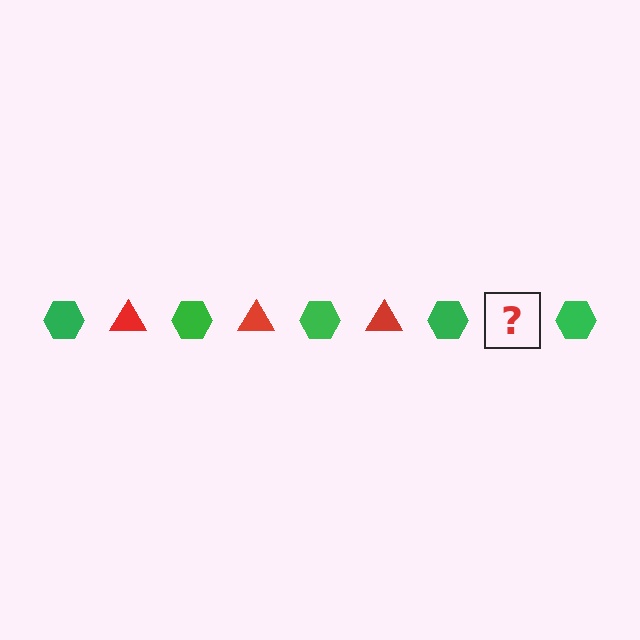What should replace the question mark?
The question mark should be replaced with a red triangle.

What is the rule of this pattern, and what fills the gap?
The rule is that the pattern alternates between green hexagon and red triangle. The gap should be filled with a red triangle.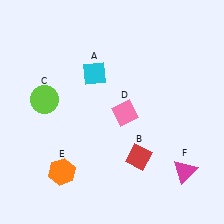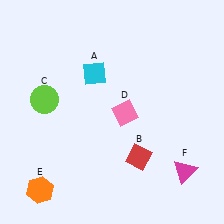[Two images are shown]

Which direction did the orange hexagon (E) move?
The orange hexagon (E) moved left.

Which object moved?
The orange hexagon (E) moved left.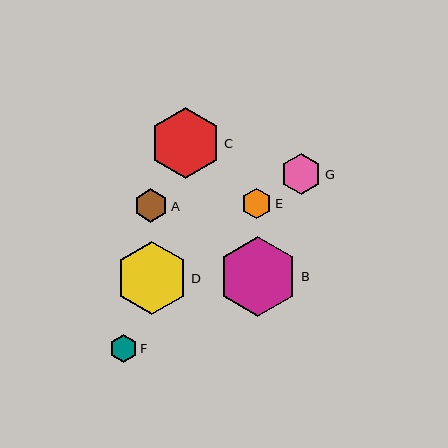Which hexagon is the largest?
Hexagon B is the largest with a size of approximately 80 pixels.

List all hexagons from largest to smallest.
From largest to smallest: B, D, C, G, A, E, F.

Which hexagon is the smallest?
Hexagon F is the smallest with a size of approximately 28 pixels.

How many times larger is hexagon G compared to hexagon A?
Hexagon G is approximately 1.2 times the size of hexagon A.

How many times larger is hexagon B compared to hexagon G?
Hexagon B is approximately 1.9 times the size of hexagon G.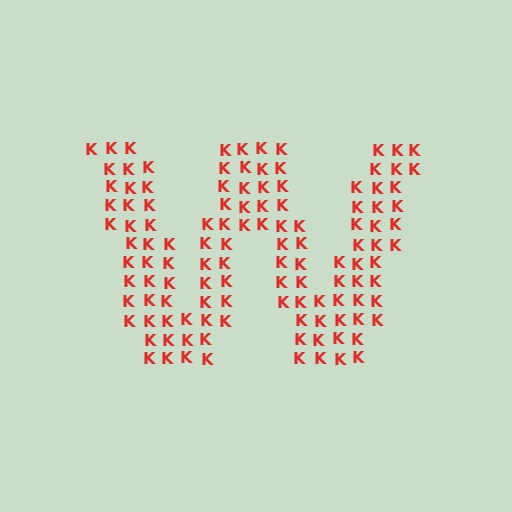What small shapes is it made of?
It is made of small letter K's.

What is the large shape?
The large shape is the letter W.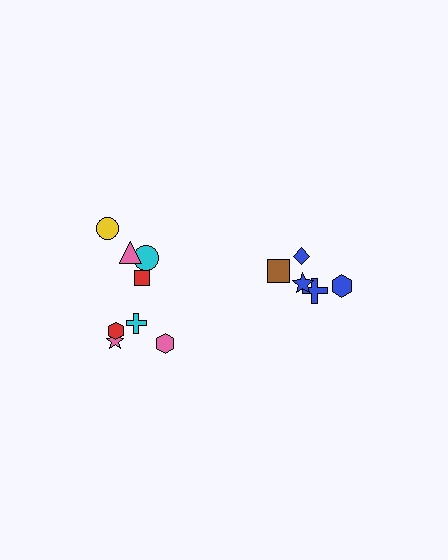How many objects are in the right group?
There are 5 objects.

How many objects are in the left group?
There are 8 objects.